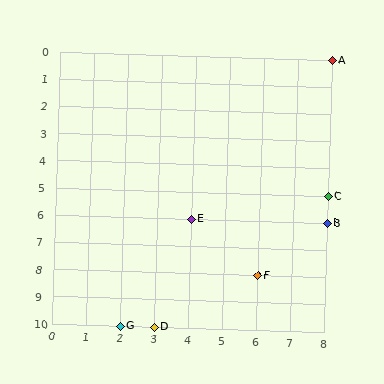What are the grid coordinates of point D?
Point D is at grid coordinates (3, 10).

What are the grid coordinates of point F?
Point F is at grid coordinates (6, 8).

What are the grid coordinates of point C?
Point C is at grid coordinates (8, 5).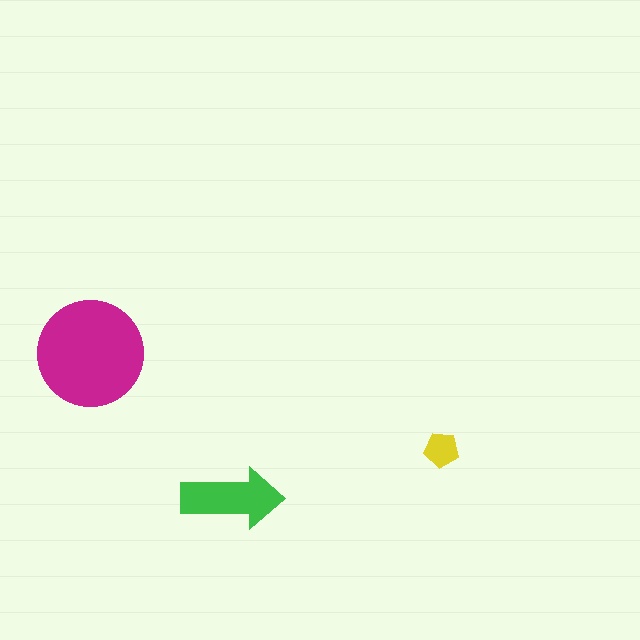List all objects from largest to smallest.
The magenta circle, the green arrow, the yellow pentagon.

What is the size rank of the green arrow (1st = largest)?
2nd.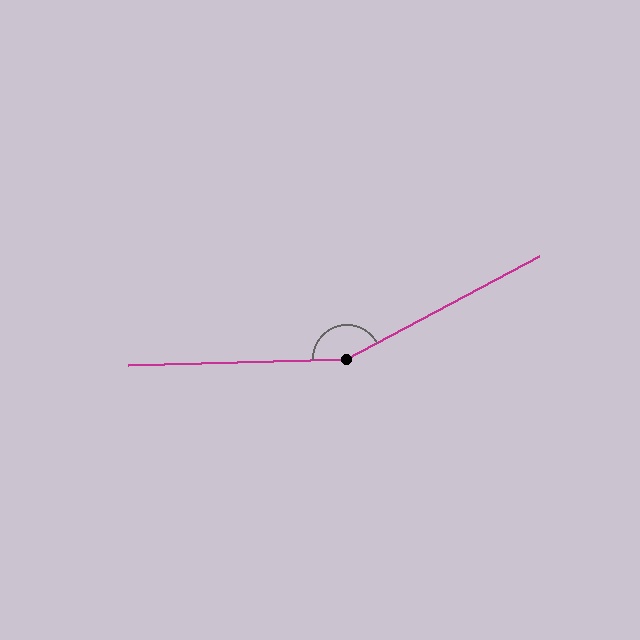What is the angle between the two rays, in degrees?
Approximately 154 degrees.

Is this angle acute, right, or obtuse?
It is obtuse.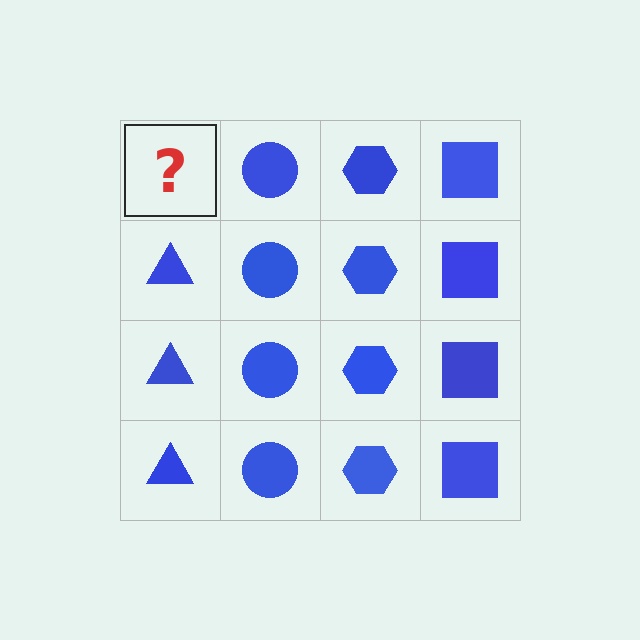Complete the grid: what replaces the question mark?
The question mark should be replaced with a blue triangle.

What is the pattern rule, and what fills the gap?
The rule is that each column has a consistent shape. The gap should be filled with a blue triangle.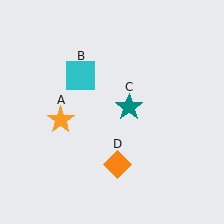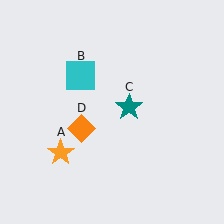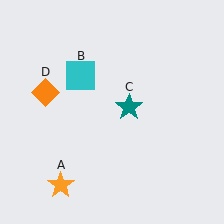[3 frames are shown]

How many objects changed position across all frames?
2 objects changed position: orange star (object A), orange diamond (object D).